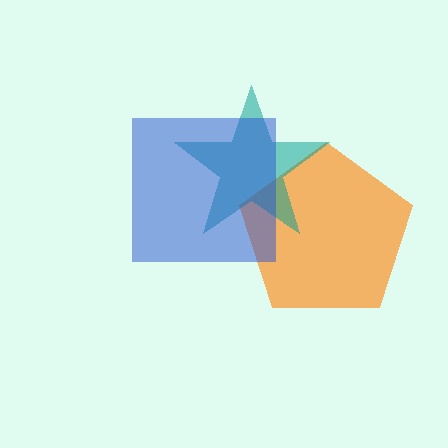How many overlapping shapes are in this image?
There are 3 overlapping shapes in the image.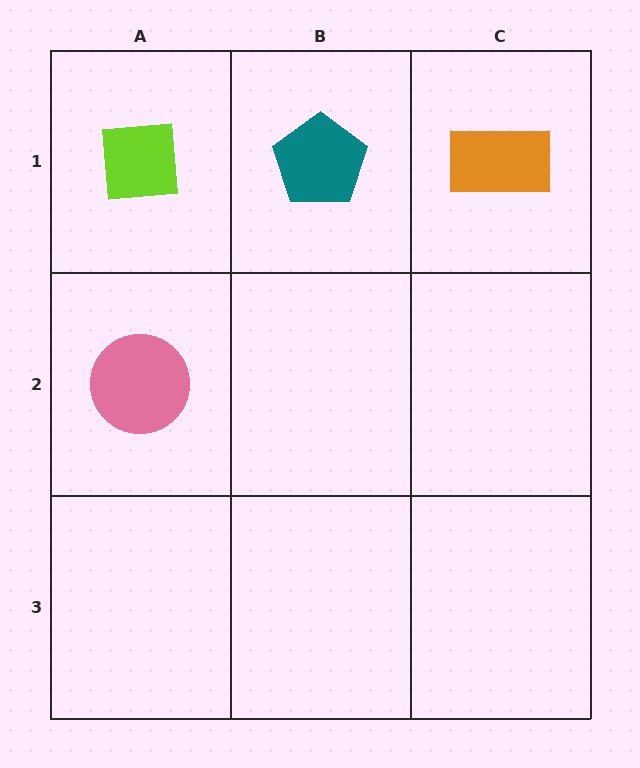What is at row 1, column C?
An orange rectangle.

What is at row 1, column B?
A teal pentagon.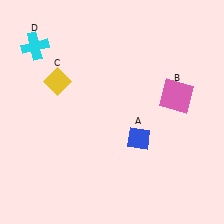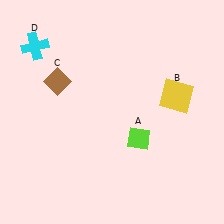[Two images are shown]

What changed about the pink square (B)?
In Image 1, B is pink. In Image 2, it changed to yellow.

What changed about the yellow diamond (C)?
In Image 1, C is yellow. In Image 2, it changed to brown.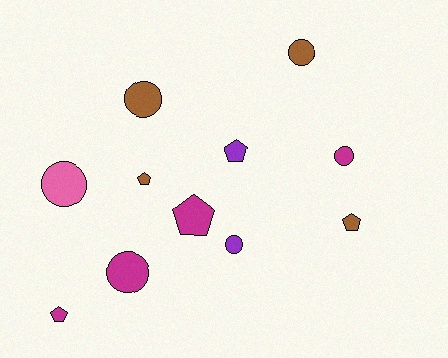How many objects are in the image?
There are 11 objects.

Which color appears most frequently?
Brown, with 4 objects.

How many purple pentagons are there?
There is 1 purple pentagon.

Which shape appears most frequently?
Circle, with 6 objects.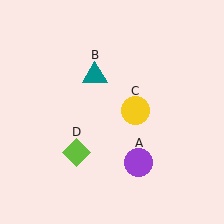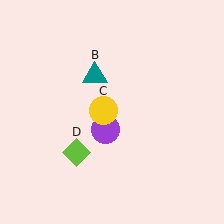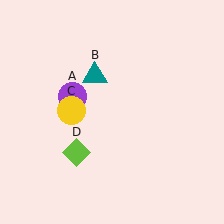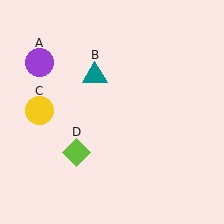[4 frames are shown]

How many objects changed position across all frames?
2 objects changed position: purple circle (object A), yellow circle (object C).